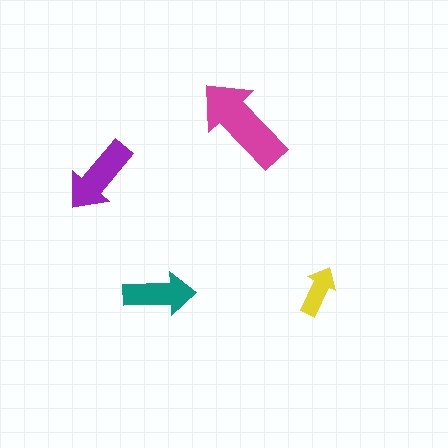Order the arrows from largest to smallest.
the magenta one, the purple one, the teal one, the yellow one.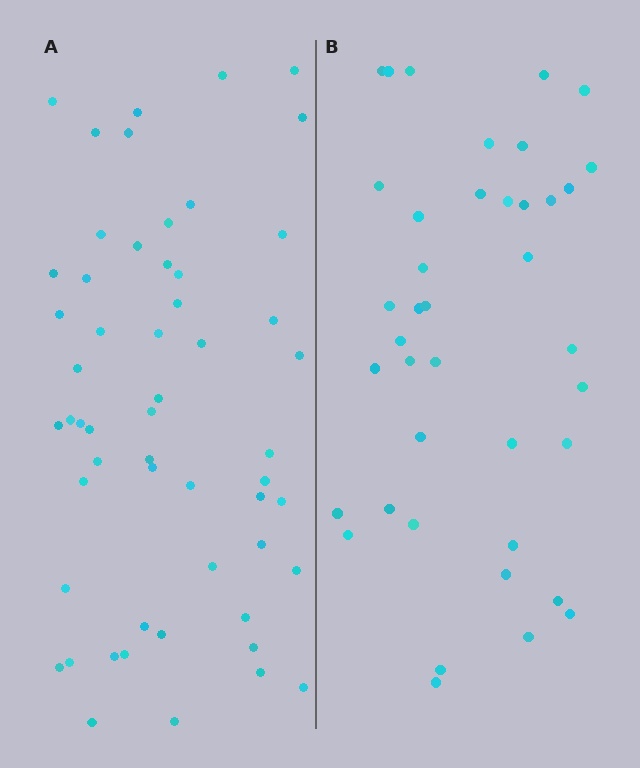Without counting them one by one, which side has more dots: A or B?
Region A (the left region) has more dots.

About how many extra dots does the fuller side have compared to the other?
Region A has approximately 15 more dots than region B.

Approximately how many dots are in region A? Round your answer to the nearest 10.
About 60 dots. (The exact count is 55, which rounds to 60.)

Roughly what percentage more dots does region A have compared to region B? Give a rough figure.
About 40% more.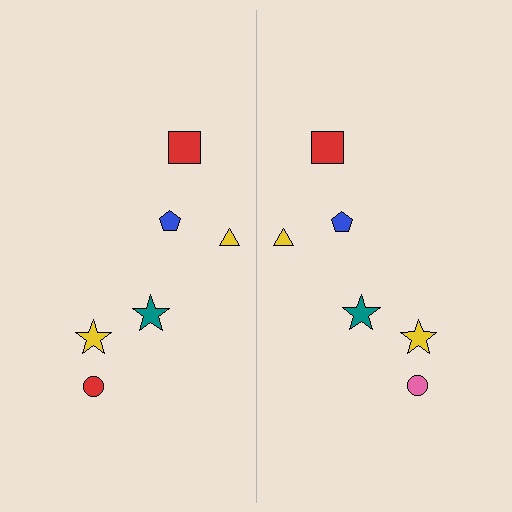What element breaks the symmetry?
The pink circle on the right side breaks the symmetry — its mirror counterpart is red.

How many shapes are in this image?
There are 12 shapes in this image.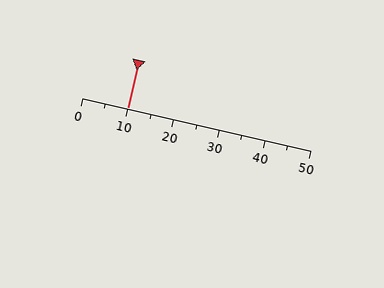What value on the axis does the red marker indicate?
The marker indicates approximately 10.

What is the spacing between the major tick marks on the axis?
The major ticks are spaced 10 apart.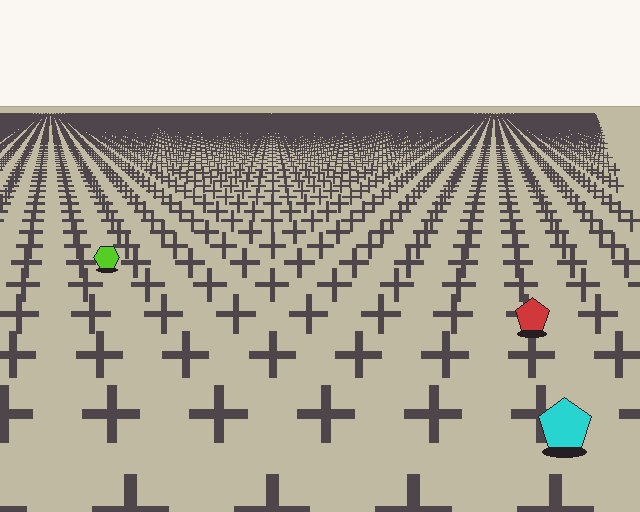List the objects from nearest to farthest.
From nearest to farthest: the cyan pentagon, the red pentagon, the lime hexagon.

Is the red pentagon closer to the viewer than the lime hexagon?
Yes. The red pentagon is closer — you can tell from the texture gradient: the ground texture is coarser near it.